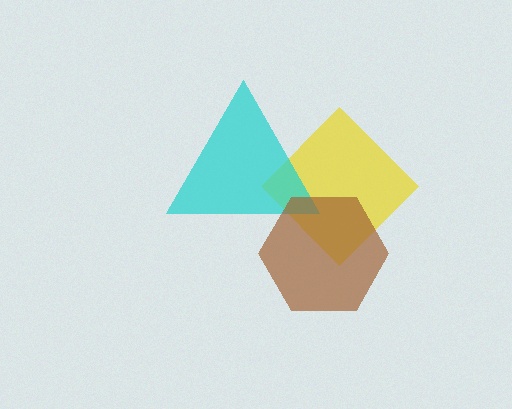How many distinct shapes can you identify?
There are 3 distinct shapes: a yellow diamond, a cyan triangle, a brown hexagon.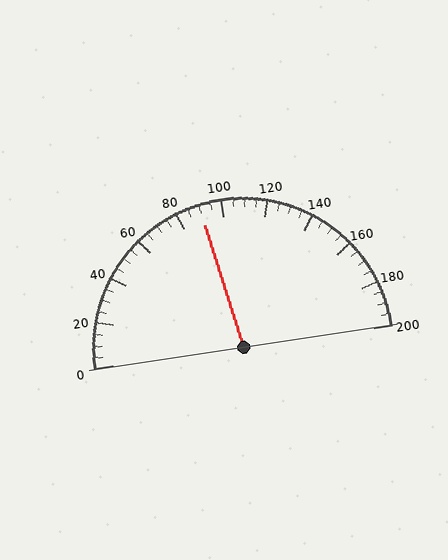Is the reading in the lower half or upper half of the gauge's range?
The reading is in the lower half of the range (0 to 200).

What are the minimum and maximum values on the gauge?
The gauge ranges from 0 to 200.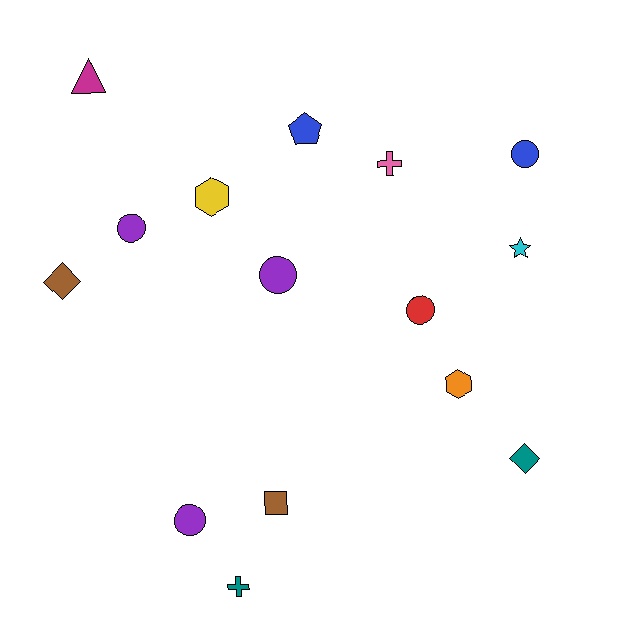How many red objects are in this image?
There is 1 red object.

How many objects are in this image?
There are 15 objects.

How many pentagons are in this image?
There is 1 pentagon.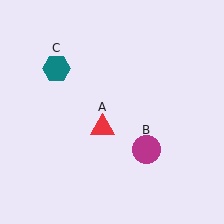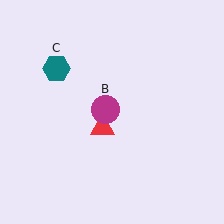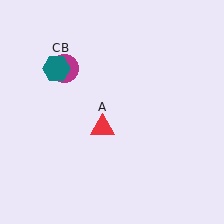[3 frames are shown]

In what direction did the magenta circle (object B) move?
The magenta circle (object B) moved up and to the left.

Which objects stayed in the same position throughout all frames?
Red triangle (object A) and teal hexagon (object C) remained stationary.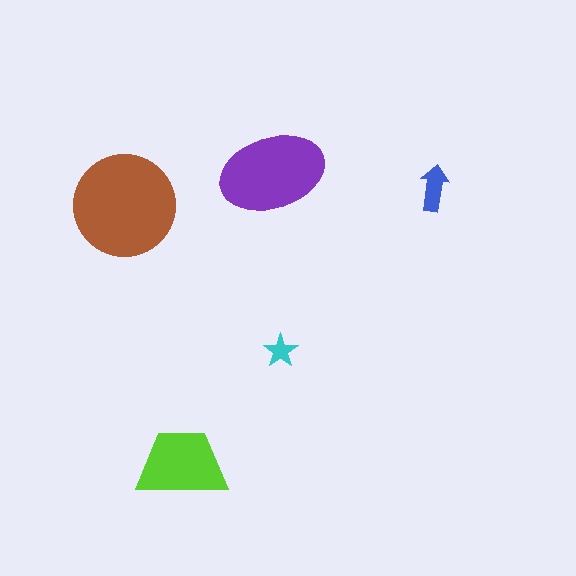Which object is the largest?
The brown circle.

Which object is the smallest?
The cyan star.